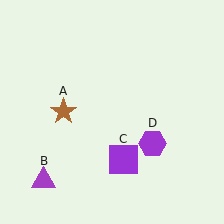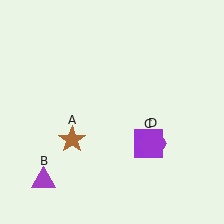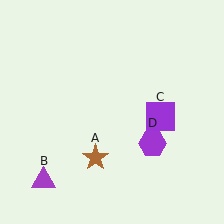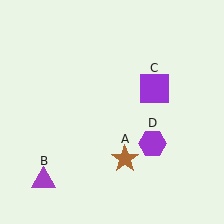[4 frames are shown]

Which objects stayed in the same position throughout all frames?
Purple triangle (object B) and purple hexagon (object D) remained stationary.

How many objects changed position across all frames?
2 objects changed position: brown star (object A), purple square (object C).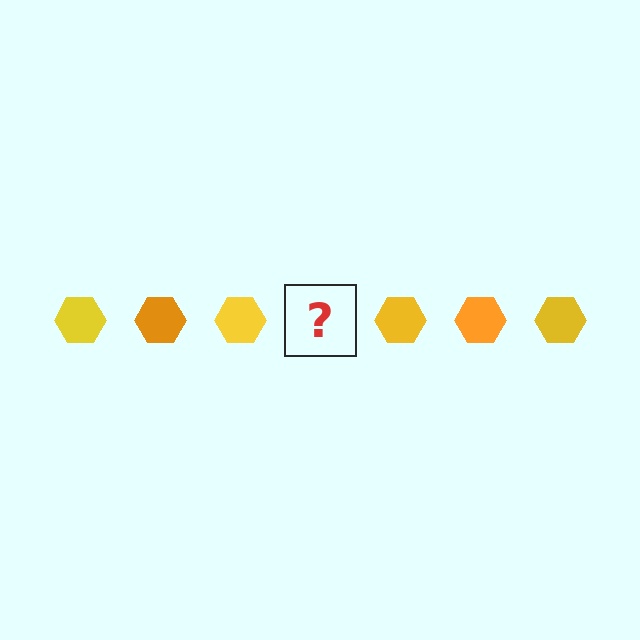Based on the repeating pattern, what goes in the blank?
The blank should be an orange hexagon.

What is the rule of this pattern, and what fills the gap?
The rule is that the pattern cycles through yellow, orange hexagons. The gap should be filled with an orange hexagon.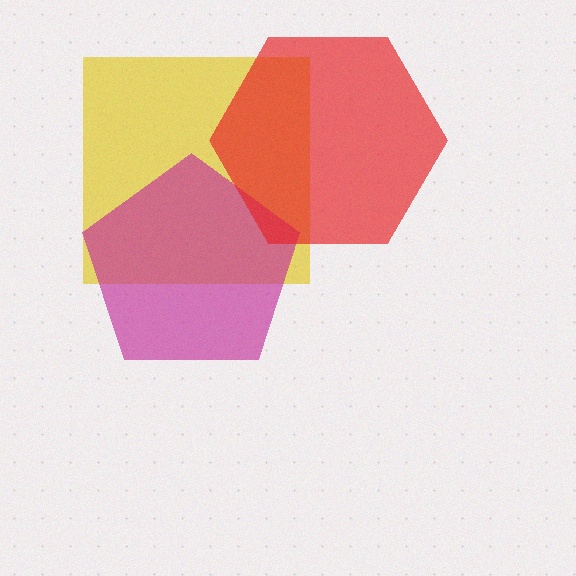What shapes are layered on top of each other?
The layered shapes are: a yellow square, a magenta pentagon, a red hexagon.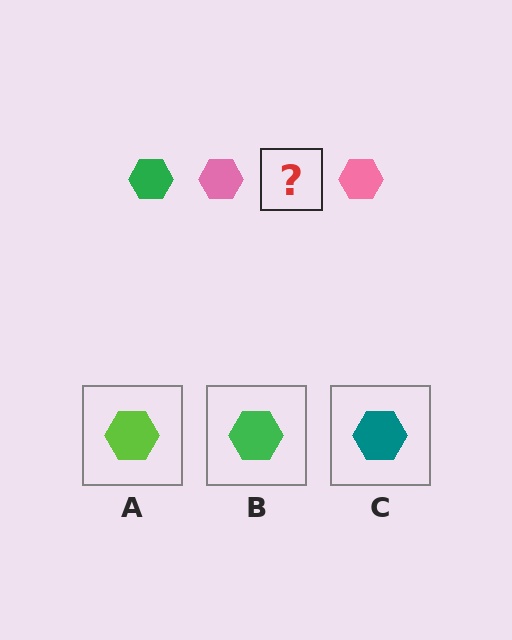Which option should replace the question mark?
Option B.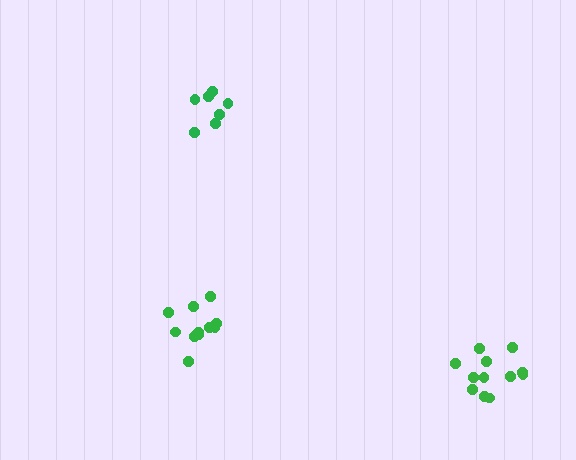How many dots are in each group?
Group 1: 11 dots, Group 2: 7 dots, Group 3: 12 dots (30 total).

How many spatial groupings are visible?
There are 3 spatial groupings.